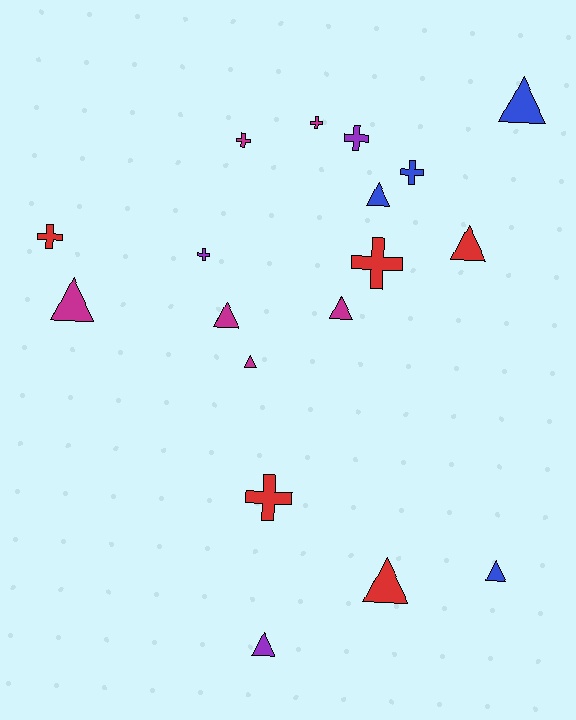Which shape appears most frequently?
Triangle, with 10 objects.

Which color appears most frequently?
Magenta, with 6 objects.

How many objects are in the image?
There are 18 objects.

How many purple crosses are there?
There are 2 purple crosses.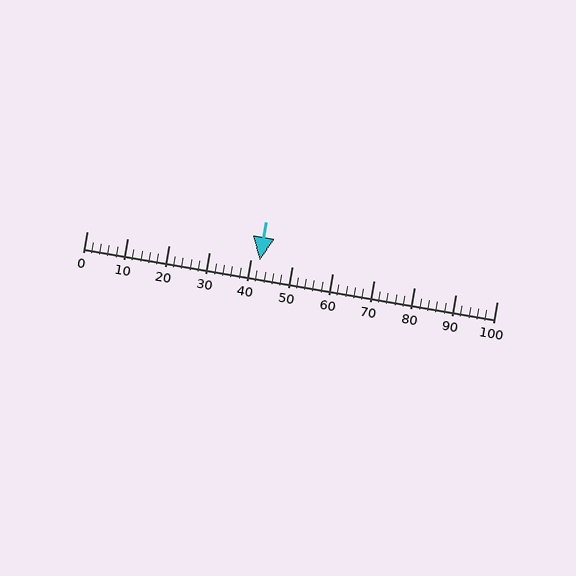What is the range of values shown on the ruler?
The ruler shows values from 0 to 100.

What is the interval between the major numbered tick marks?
The major tick marks are spaced 10 units apart.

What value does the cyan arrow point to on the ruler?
The cyan arrow points to approximately 42.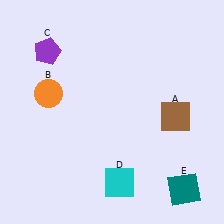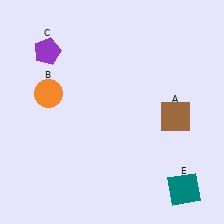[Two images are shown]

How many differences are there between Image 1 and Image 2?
There is 1 difference between the two images.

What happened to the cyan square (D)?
The cyan square (D) was removed in Image 2. It was in the bottom-right area of Image 1.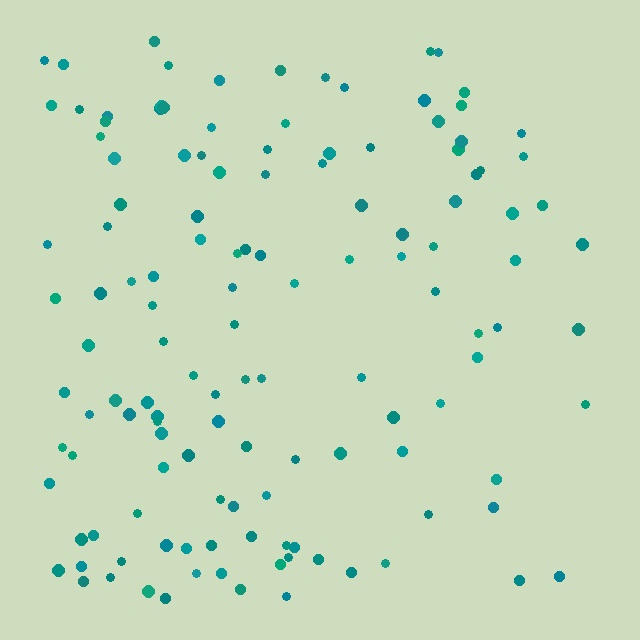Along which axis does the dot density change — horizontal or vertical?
Horizontal.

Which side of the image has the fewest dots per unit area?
The right.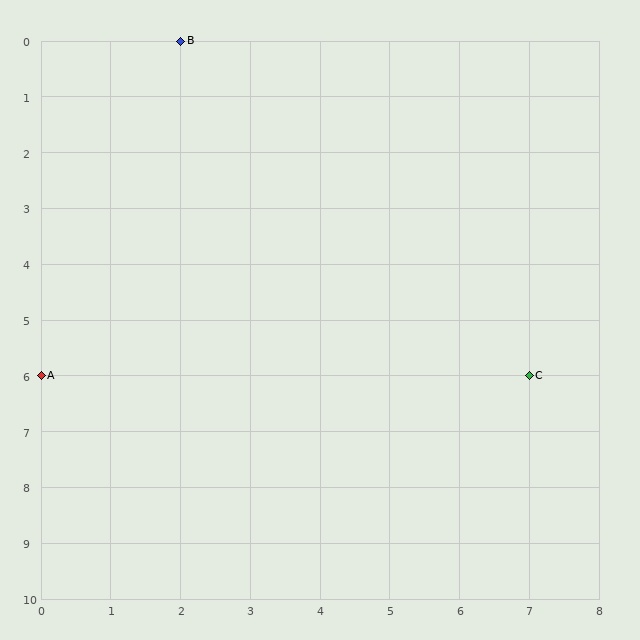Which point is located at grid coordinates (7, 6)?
Point C is at (7, 6).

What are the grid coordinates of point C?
Point C is at grid coordinates (7, 6).